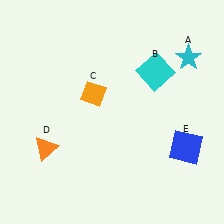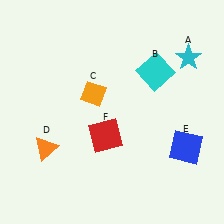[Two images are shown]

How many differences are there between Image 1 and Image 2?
There is 1 difference between the two images.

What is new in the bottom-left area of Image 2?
A red square (F) was added in the bottom-left area of Image 2.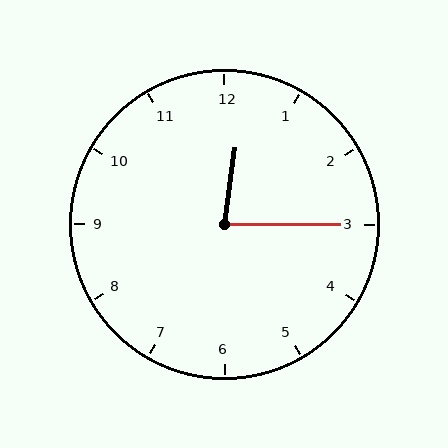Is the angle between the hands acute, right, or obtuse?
It is acute.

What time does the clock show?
12:15.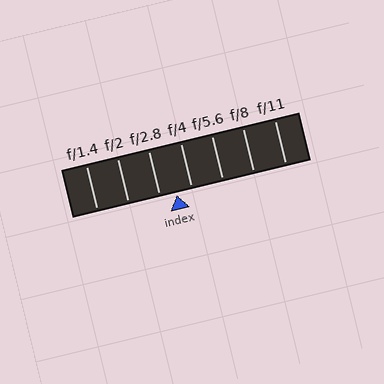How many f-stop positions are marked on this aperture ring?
There are 7 f-stop positions marked.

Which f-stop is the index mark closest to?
The index mark is closest to f/4.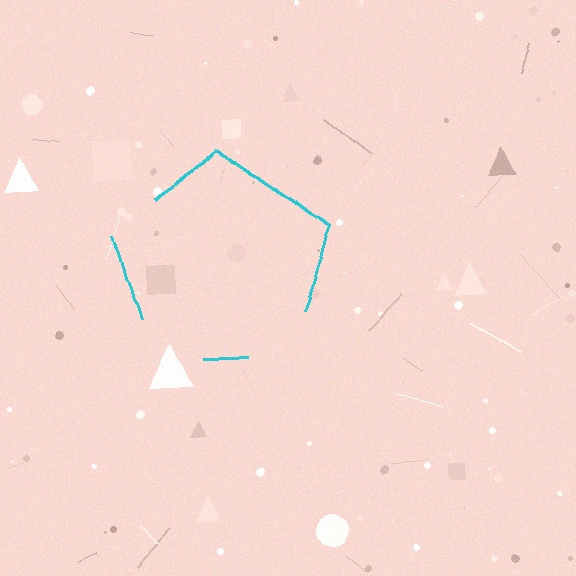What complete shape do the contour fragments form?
The contour fragments form a pentagon.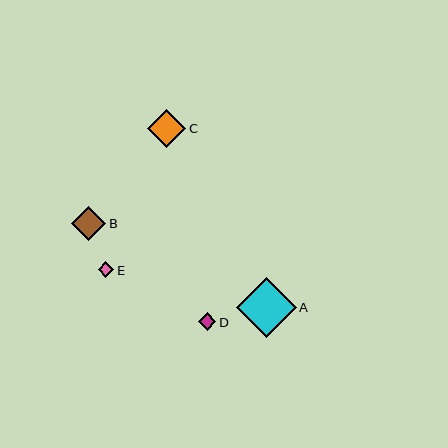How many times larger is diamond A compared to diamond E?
Diamond A is approximately 3.8 times the size of diamond E.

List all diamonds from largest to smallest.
From largest to smallest: A, C, B, D, E.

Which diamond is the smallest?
Diamond E is the smallest with a size of approximately 16 pixels.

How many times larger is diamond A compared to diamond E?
Diamond A is approximately 3.8 times the size of diamond E.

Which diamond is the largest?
Diamond A is the largest with a size of approximately 59 pixels.